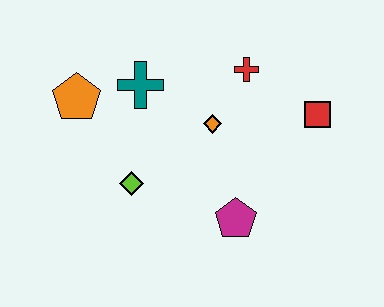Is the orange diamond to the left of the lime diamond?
No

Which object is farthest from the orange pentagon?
The red square is farthest from the orange pentagon.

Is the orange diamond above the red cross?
No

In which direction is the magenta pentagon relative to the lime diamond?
The magenta pentagon is to the right of the lime diamond.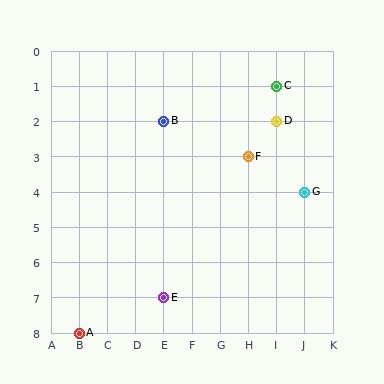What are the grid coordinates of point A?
Point A is at grid coordinates (B, 8).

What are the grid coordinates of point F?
Point F is at grid coordinates (H, 3).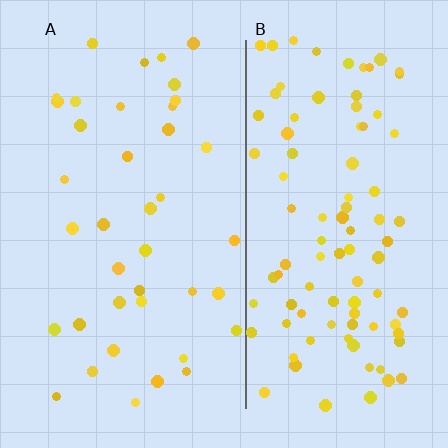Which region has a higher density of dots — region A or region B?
B (the right).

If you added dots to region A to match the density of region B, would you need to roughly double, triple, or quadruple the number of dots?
Approximately double.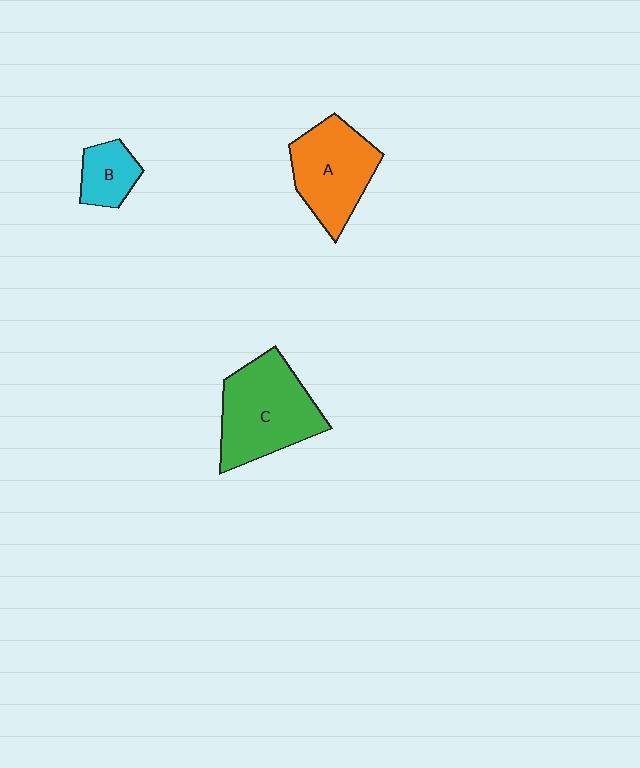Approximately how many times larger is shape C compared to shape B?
Approximately 2.6 times.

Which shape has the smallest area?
Shape B (cyan).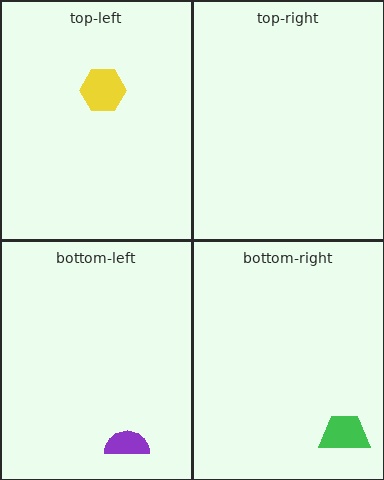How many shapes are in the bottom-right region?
1.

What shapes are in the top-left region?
The yellow hexagon.